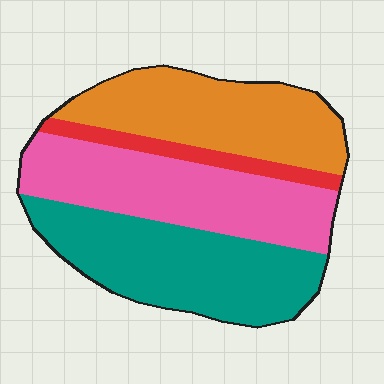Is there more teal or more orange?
Teal.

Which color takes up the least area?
Red, at roughly 5%.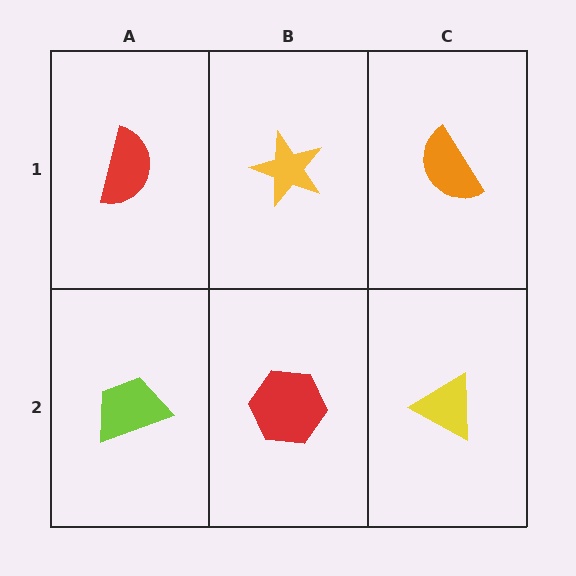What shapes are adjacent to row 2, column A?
A red semicircle (row 1, column A), a red hexagon (row 2, column B).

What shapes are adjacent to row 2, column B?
A yellow star (row 1, column B), a lime trapezoid (row 2, column A), a yellow triangle (row 2, column C).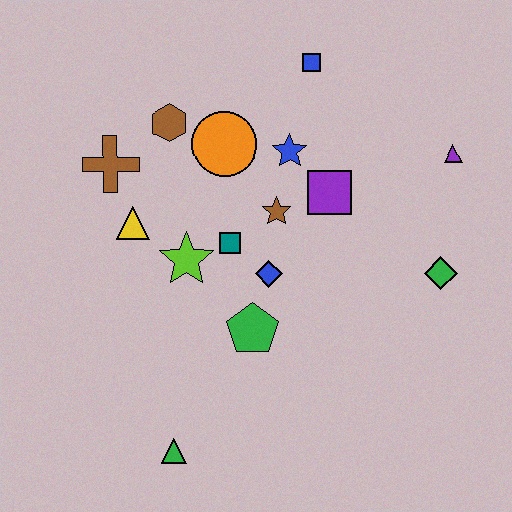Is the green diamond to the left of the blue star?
No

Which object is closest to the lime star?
The teal square is closest to the lime star.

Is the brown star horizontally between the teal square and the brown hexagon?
No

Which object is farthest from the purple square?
The green triangle is farthest from the purple square.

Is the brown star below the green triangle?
No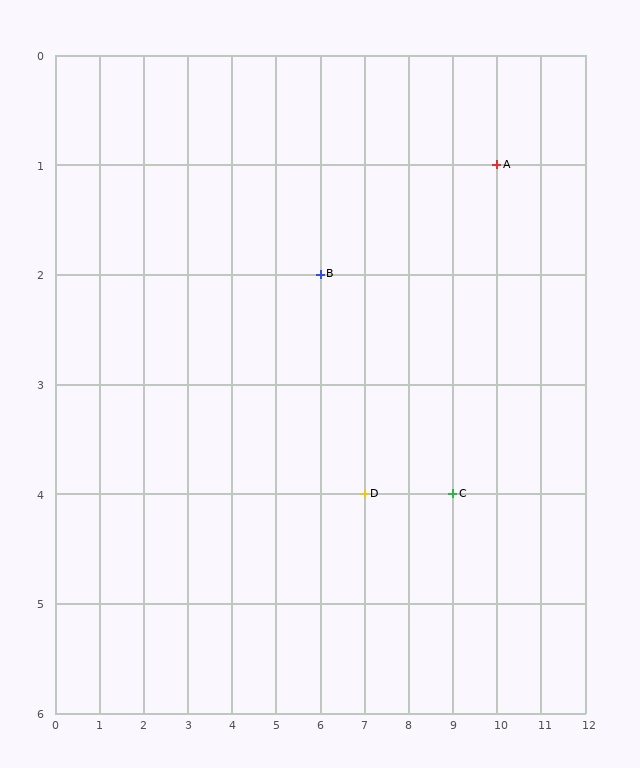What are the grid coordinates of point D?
Point D is at grid coordinates (7, 4).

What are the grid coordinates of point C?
Point C is at grid coordinates (9, 4).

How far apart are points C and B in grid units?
Points C and B are 3 columns and 2 rows apart (about 3.6 grid units diagonally).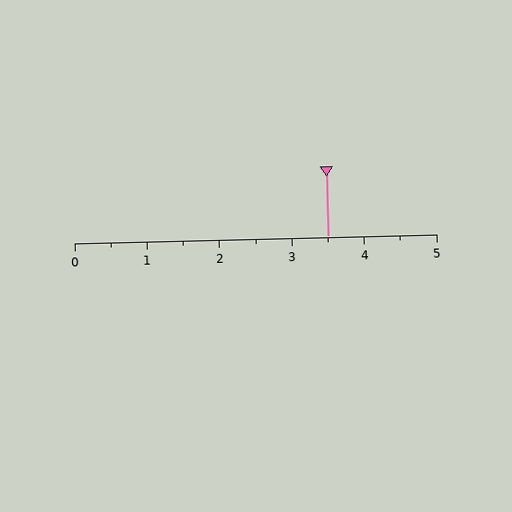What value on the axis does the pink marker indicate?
The marker indicates approximately 3.5.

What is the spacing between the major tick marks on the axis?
The major ticks are spaced 1 apart.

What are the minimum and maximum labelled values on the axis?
The axis runs from 0 to 5.